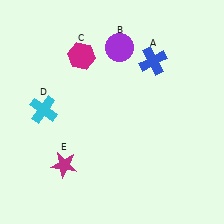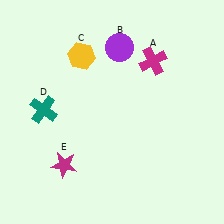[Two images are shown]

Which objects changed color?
A changed from blue to magenta. C changed from magenta to yellow. D changed from cyan to teal.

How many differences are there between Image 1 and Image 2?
There are 3 differences between the two images.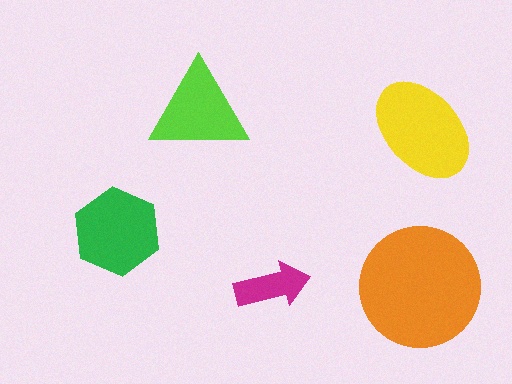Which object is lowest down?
The orange circle is bottommost.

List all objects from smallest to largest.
The magenta arrow, the lime triangle, the green hexagon, the yellow ellipse, the orange circle.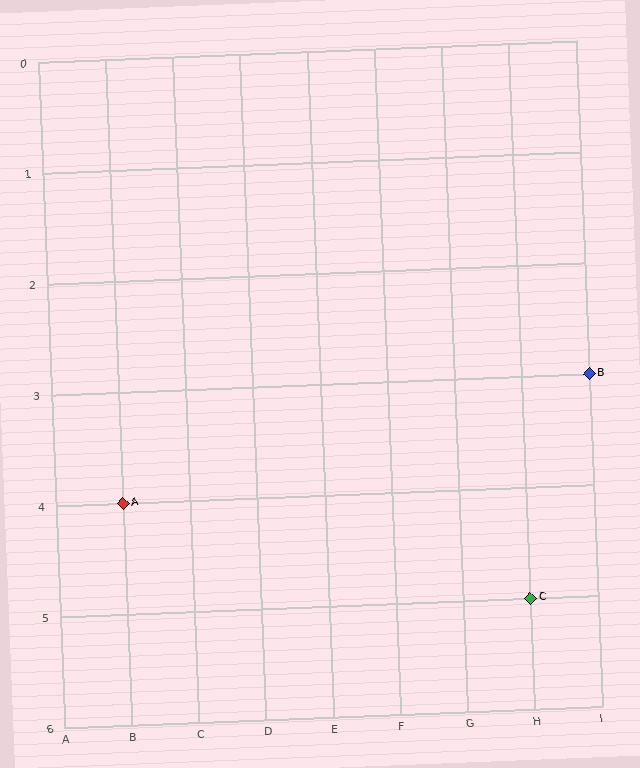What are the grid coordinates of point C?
Point C is at grid coordinates (H, 5).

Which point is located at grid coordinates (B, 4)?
Point A is at (B, 4).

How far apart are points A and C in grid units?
Points A and C are 6 columns and 1 row apart (about 6.1 grid units diagonally).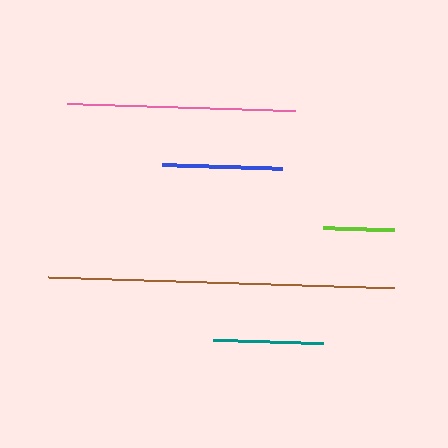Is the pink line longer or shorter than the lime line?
The pink line is longer than the lime line.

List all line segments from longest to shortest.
From longest to shortest: brown, pink, blue, teal, lime.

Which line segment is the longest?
The brown line is the longest at approximately 346 pixels.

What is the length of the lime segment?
The lime segment is approximately 71 pixels long.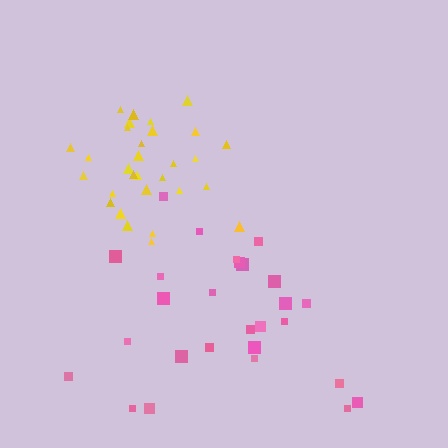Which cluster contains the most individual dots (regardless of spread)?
Yellow (30).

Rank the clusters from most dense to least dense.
yellow, pink.